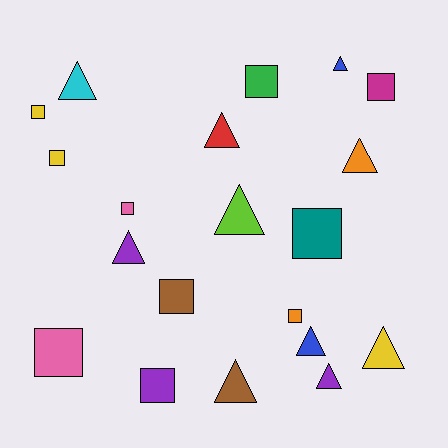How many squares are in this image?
There are 10 squares.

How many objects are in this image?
There are 20 objects.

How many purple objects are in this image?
There are 3 purple objects.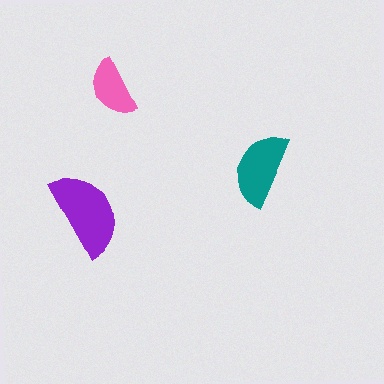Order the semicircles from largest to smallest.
the purple one, the teal one, the pink one.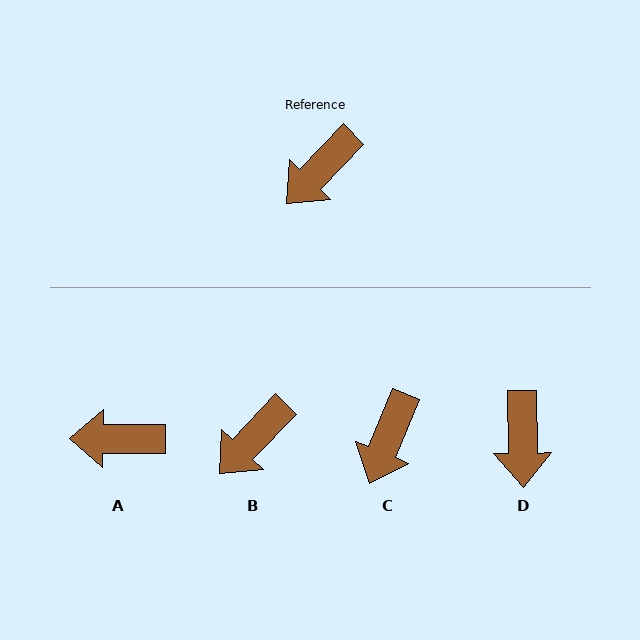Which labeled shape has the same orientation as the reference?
B.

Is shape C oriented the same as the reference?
No, it is off by about 21 degrees.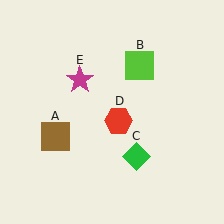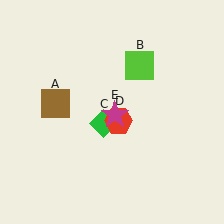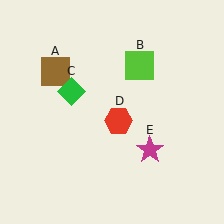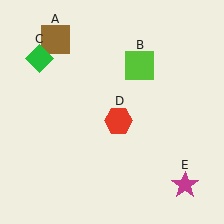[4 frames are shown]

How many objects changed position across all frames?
3 objects changed position: brown square (object A), green diamond (object C), magenta star (object E).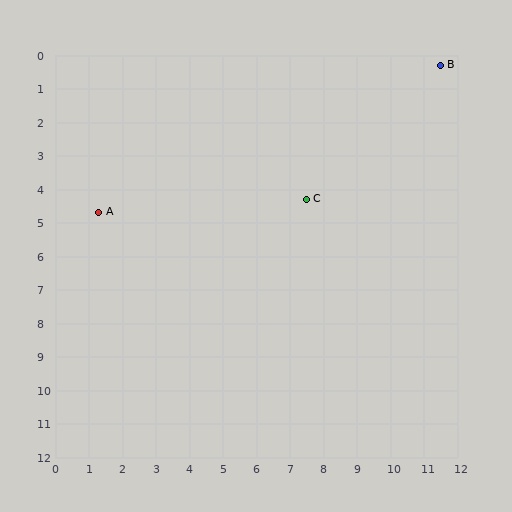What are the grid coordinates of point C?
Point C is at approximately (7.5, 4.3).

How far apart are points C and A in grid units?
Points C and A are about 6.2 grid units apart.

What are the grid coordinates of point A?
Point A is at approximately (1.3, 4.7).